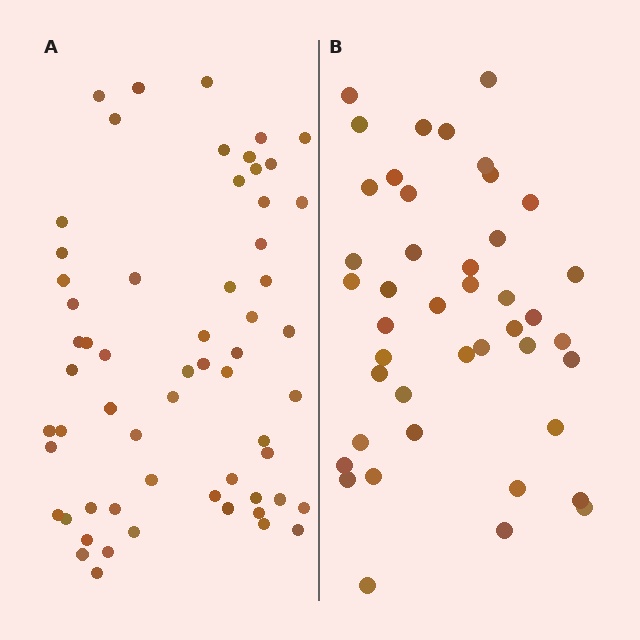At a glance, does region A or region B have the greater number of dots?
Region A (the left region) has more dots.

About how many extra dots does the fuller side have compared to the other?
Region A has approximately 15 more dots than region B.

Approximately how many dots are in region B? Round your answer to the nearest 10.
About 40 dots. (The exact count is 43, which rounds to 40.)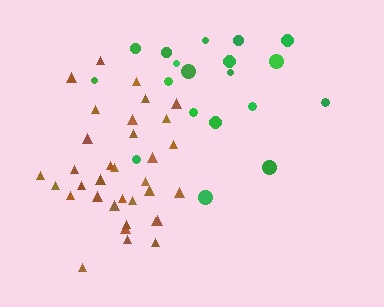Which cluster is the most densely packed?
Brown.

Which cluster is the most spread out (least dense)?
Green.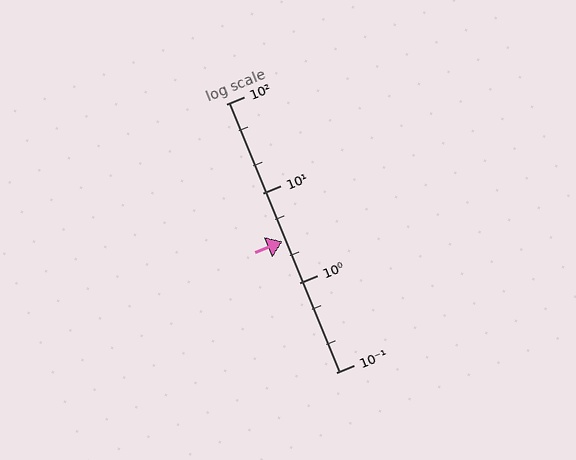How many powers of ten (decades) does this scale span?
The scale spans 3 decades, from 0.1 to 100.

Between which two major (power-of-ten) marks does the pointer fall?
The pointer is between 1 and 10.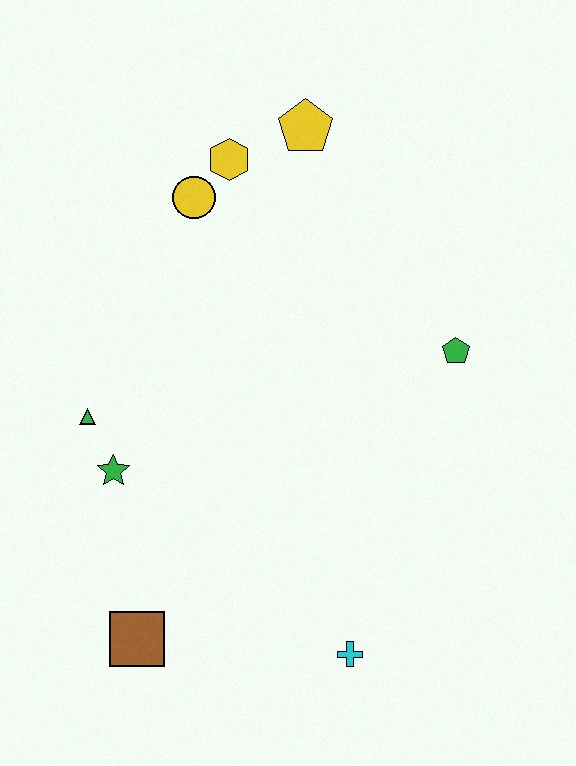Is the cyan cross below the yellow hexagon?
Yes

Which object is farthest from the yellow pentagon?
The brown square is farthest from the yellow pentagon.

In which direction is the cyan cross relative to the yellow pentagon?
The cyan cross is below the yellow pentagon.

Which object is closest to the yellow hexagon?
The yellow circle is closest to the yellow hexagon.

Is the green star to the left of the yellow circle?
Yes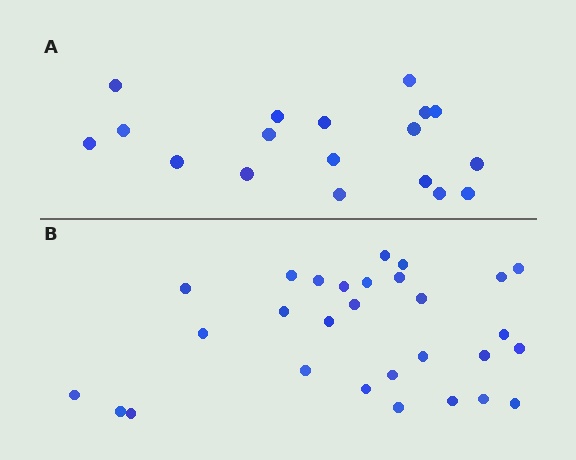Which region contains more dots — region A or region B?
Region B (the bottom region) has more dots.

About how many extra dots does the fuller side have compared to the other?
Region B has roughly 12 or so more dots than region A.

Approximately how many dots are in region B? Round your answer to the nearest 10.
About 30 dots. (The exact count is 29, which rounds to 30.)